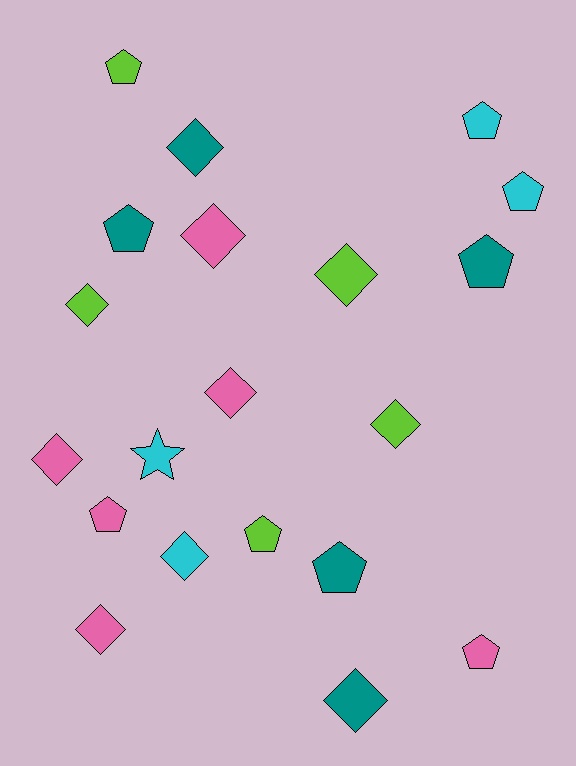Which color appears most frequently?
Pink, with 6 objects.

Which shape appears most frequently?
Diamond, with 10 objects.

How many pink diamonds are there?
There are 4 pink diamonds.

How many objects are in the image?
There are 20 objects.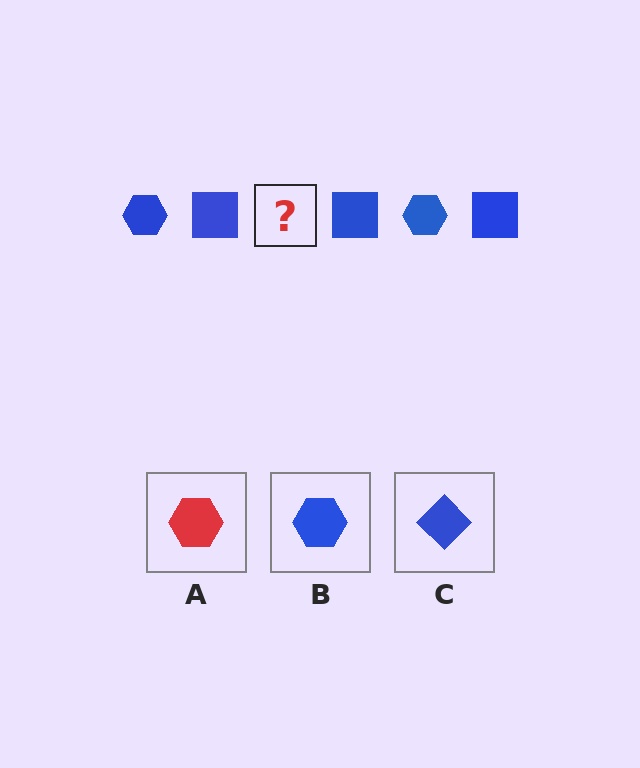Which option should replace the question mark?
Option B.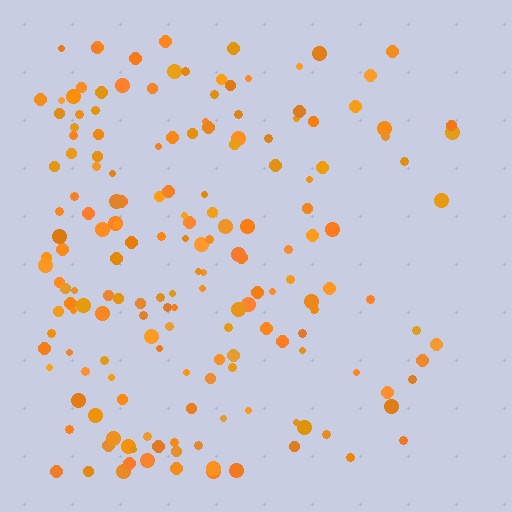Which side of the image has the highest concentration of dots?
The left.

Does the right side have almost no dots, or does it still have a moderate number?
Still a moderate number, just noticeably fewer than the left.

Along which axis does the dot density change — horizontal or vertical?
Horizontal.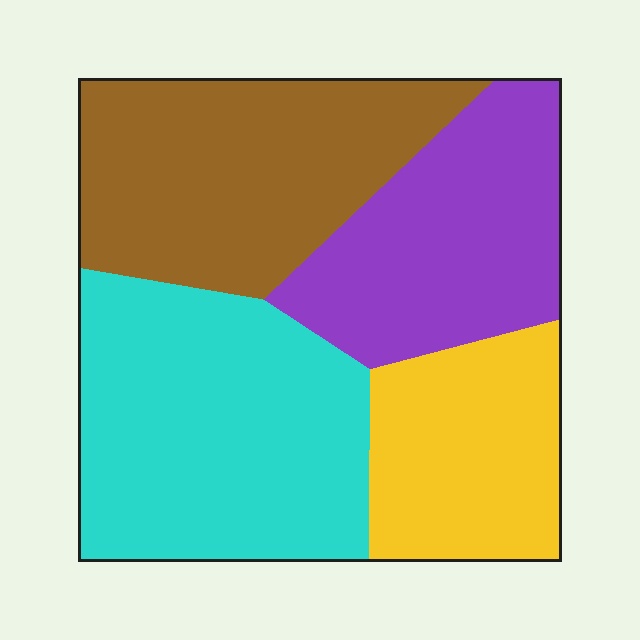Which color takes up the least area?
Yellow, at roughly 20%.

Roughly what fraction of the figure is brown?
Brown covers 27% of the figure.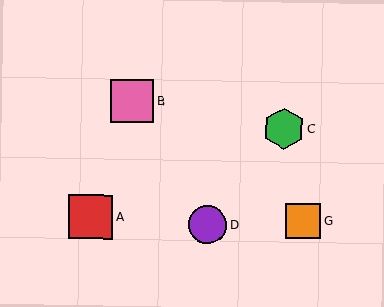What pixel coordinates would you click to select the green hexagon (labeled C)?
Click at (284, 128) to select the green hexagon C.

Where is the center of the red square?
The center of the red square is at (91, 217).